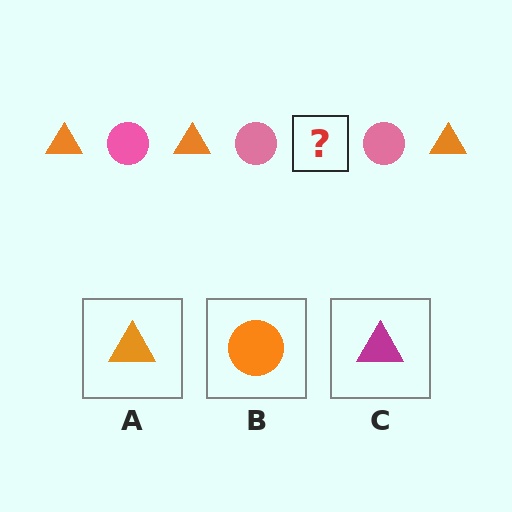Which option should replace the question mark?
Option A.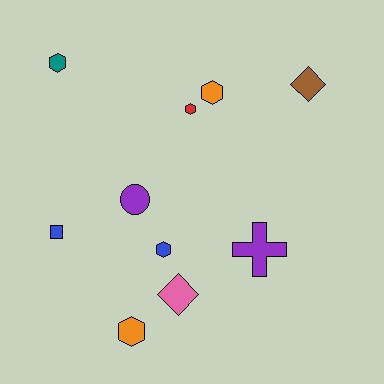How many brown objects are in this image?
There is 1 brown object.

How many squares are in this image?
There is 1 square.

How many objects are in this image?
There are 10 objects.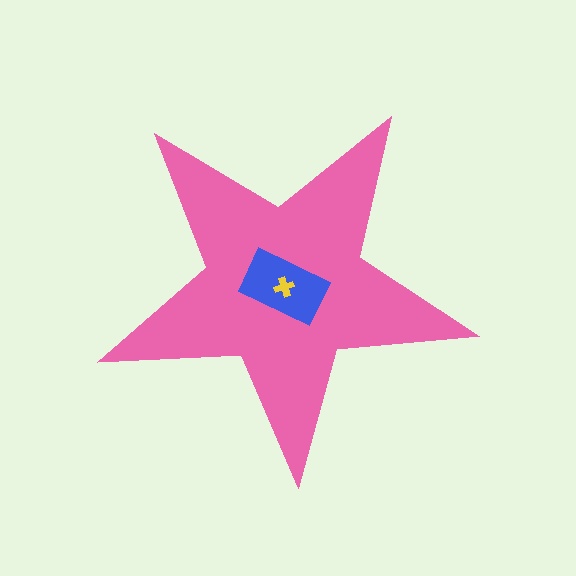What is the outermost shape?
The pink star.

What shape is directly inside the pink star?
The blue rectangle.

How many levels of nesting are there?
3.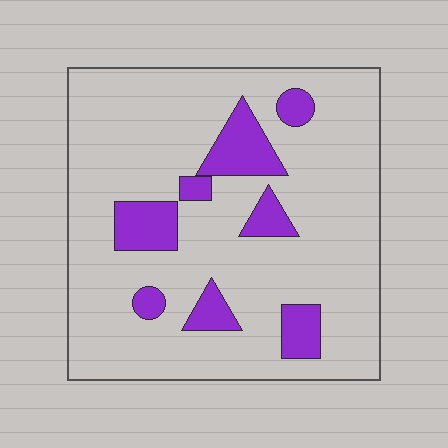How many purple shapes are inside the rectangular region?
8.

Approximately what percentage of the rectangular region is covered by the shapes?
Approximately 15%.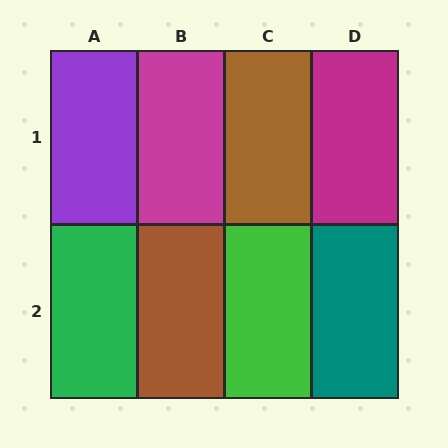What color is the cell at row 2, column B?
Brown.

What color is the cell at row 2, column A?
Green.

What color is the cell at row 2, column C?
Green.